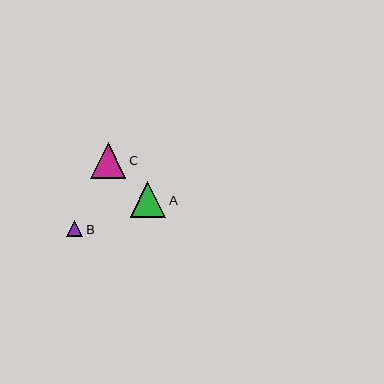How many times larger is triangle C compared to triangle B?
Triangle C is approximately 2.2 times the size of triangle B.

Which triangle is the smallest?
Triangle B is the smallest with a size of approximately 16 pixels.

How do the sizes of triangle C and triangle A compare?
Triangle C and triangle A are approximately the same size.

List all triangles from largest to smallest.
From largest to smallest: C, A, B.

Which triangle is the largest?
Triangle C is the largest with a size of approximately 36 pixels.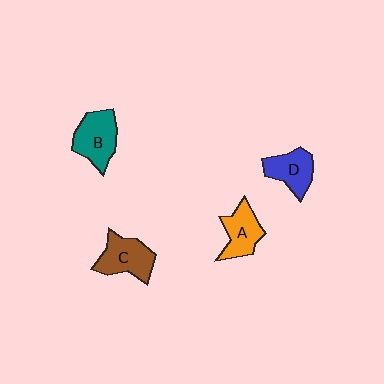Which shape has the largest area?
Shape B (teal).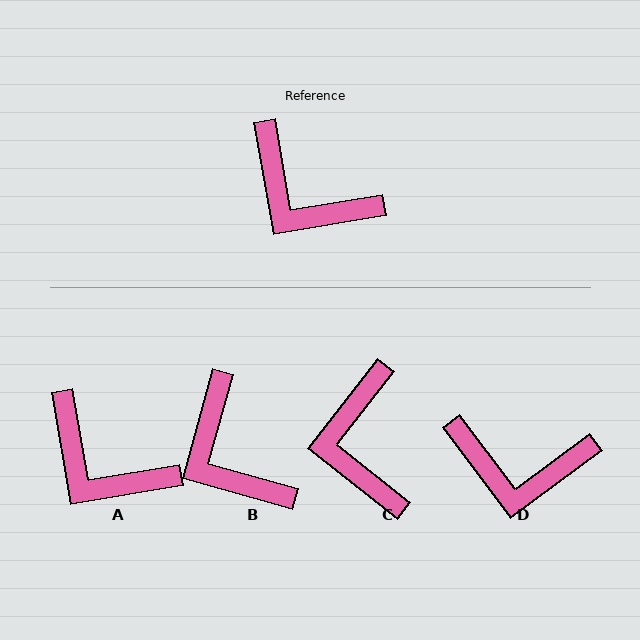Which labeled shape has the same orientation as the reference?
A.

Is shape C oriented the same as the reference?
No, it is off by about 48 degrees.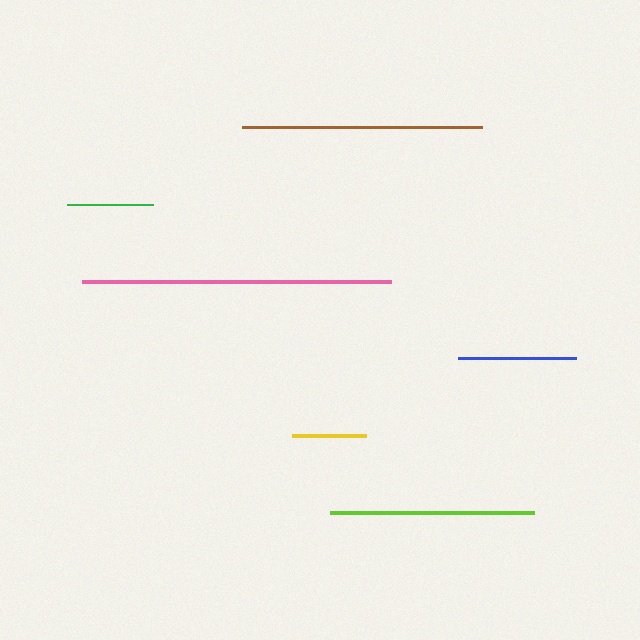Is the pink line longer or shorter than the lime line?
The pink line is longer than the lime line.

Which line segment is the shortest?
The yellow line is the shortest at approximately 74 pixels.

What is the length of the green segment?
The green segment is approximately 85 pixels long.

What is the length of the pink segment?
The pink segment is approximately 309 pixels long.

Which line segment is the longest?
The pink line is the longest at approximately 309 pixels.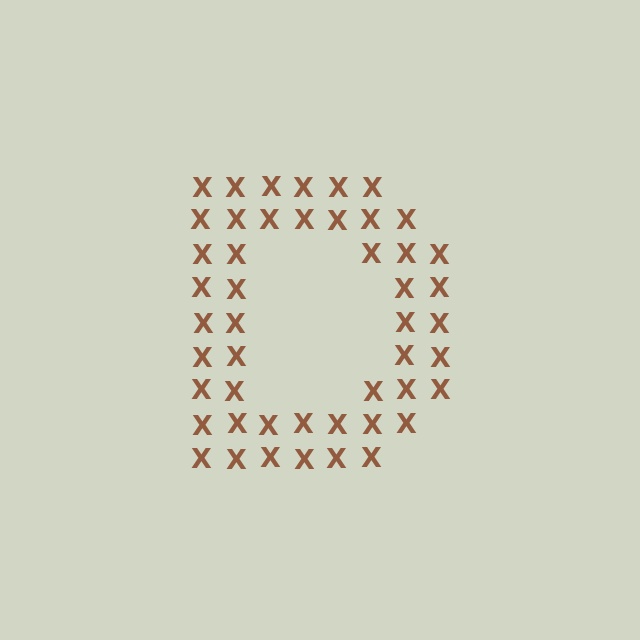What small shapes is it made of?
It is made of small letter X's.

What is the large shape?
The large shape is the letter D.